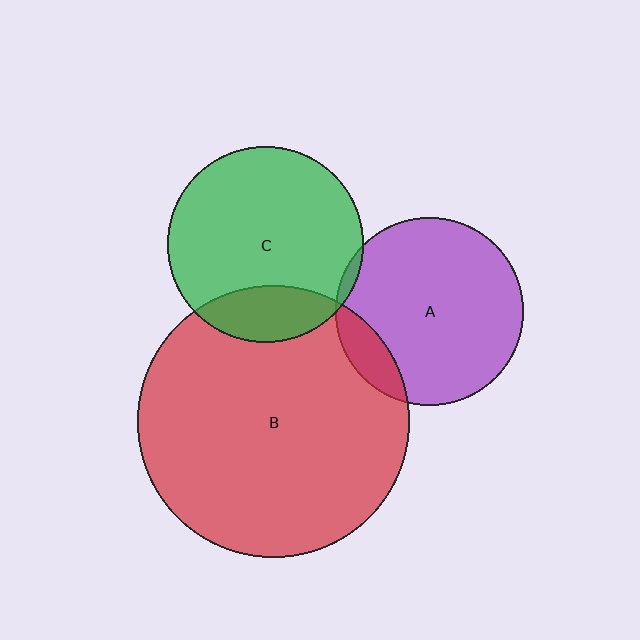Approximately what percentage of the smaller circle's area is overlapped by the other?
Approximately 20%.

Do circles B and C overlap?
Yes.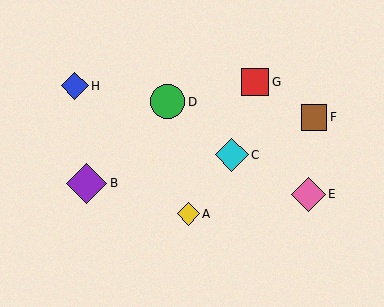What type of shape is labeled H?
Shape H is a blue diamond.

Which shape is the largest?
The purple diamond (labeled B) is the largest.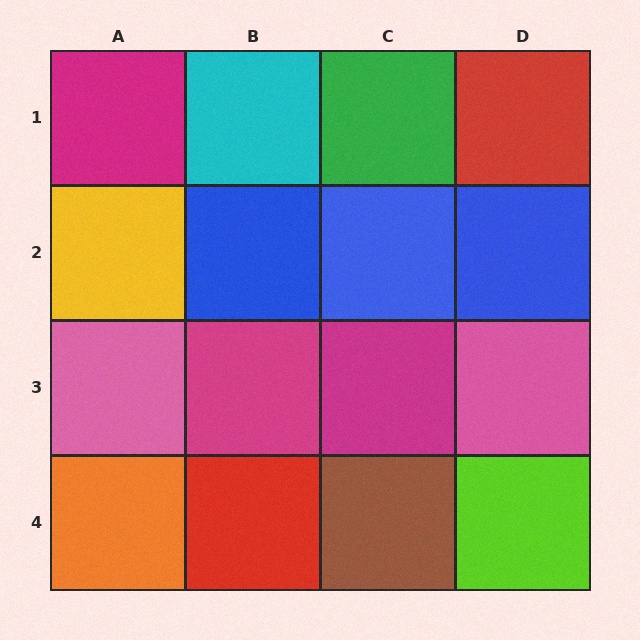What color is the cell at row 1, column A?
Magenta.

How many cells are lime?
1 cell is lime.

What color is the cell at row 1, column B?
Cyan.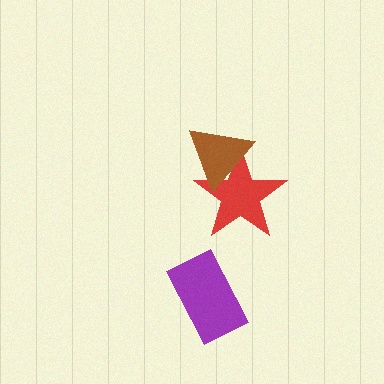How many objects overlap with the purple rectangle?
0 objects overlap with the purple rectangle.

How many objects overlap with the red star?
1 object overlaps with the red star.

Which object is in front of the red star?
The brown triangle is in front of the red star.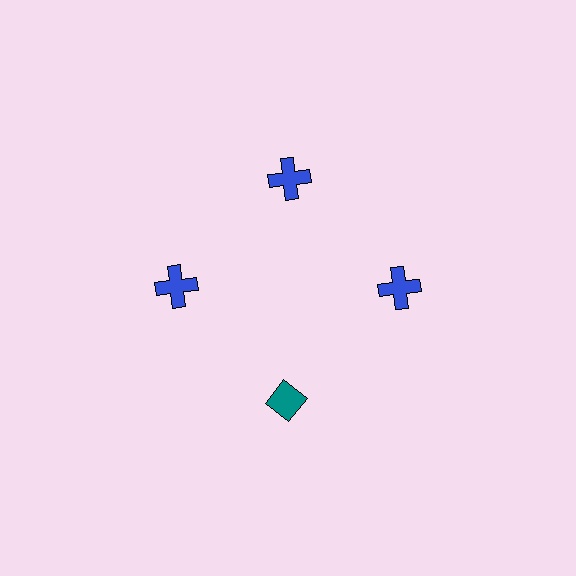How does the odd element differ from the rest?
It differs in both color (teal instead of blue) and shape (diamond instead of cross).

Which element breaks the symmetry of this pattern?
The teal diamond at roughly the 6 o'clock position breaks the symmetry. All other shapes are blue crosses.